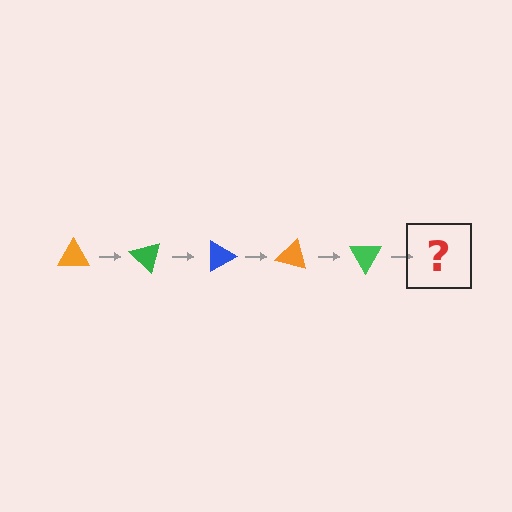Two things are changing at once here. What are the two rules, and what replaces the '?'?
The two rules are that it rotates 45 degrees each step and the color cycles through orange, green, and blue. The '?' should be a blue triangle, rotated 225 degrees from the start.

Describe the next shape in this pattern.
It should be a blue triangle, rotated 225 degrees from the start.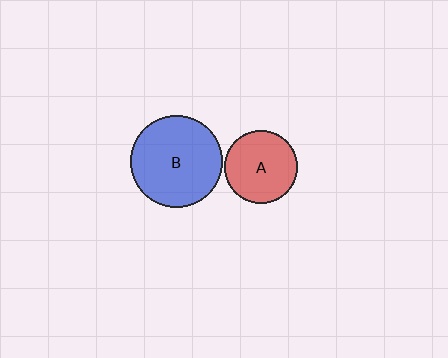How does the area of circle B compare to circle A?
Approximately 1.6 times.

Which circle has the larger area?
Circle B (blue).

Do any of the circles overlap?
No, none of the circles overlap.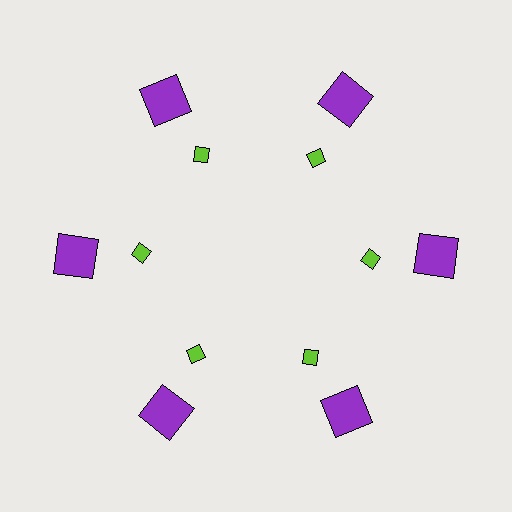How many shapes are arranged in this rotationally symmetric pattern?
There are 12 shapes, arranged in 6 groups of 2.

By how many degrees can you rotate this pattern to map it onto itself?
The pattern maps onto itself every 60 degrees of rotation.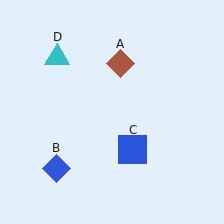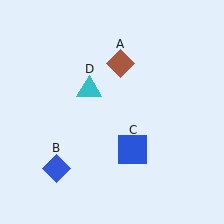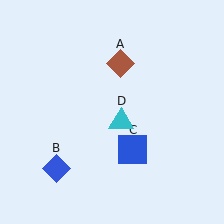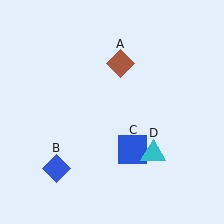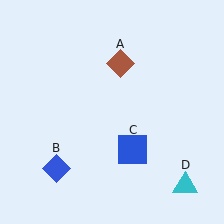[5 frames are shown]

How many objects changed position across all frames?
1 object changed position: cyan triangle (object D).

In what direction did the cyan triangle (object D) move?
The cyan triangle (object D) moved down and to the right.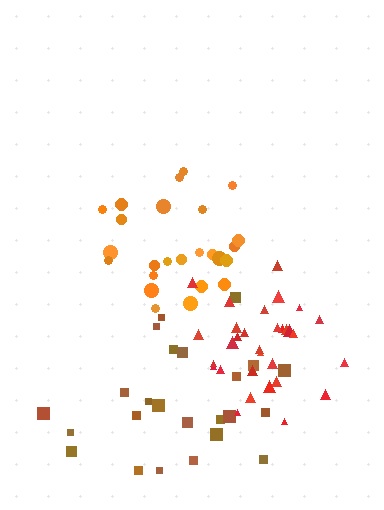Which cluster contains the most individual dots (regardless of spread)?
Red (32).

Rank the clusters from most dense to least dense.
red, orange, brown.